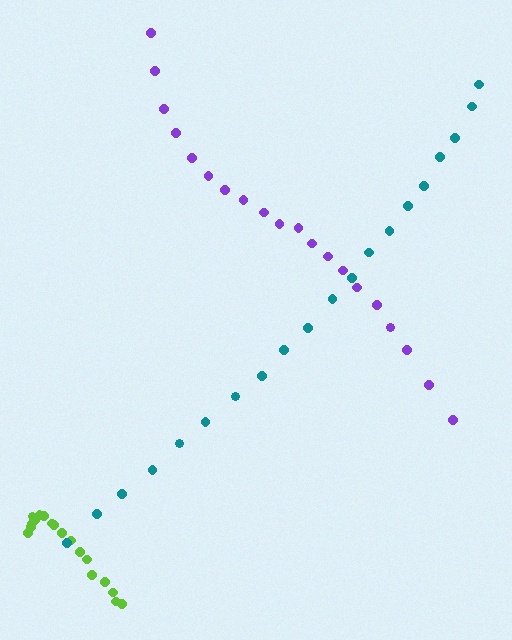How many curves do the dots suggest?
There are 3 distinct paths.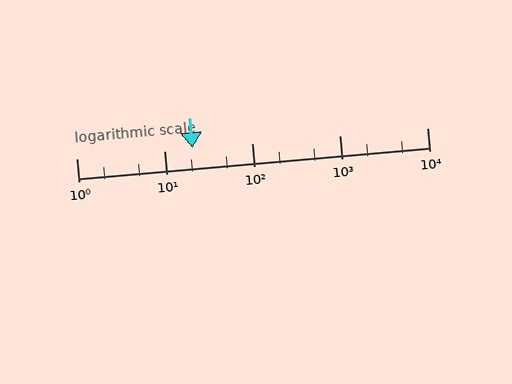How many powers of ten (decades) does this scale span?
The scale spans 4 decades, from 1 to 10000.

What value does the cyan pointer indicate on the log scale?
The pointer indicates approximately 21.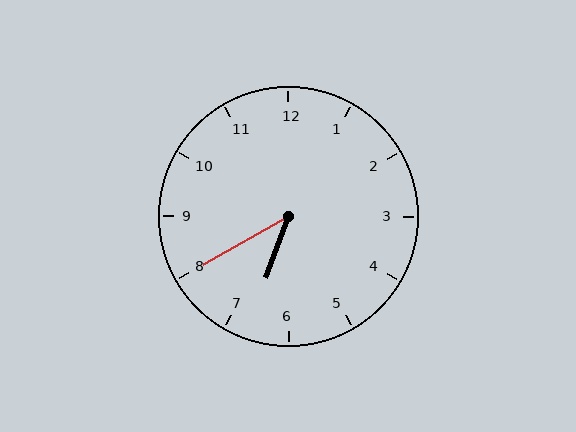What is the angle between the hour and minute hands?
Approximately 40 degrees.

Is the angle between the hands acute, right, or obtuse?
It is acute.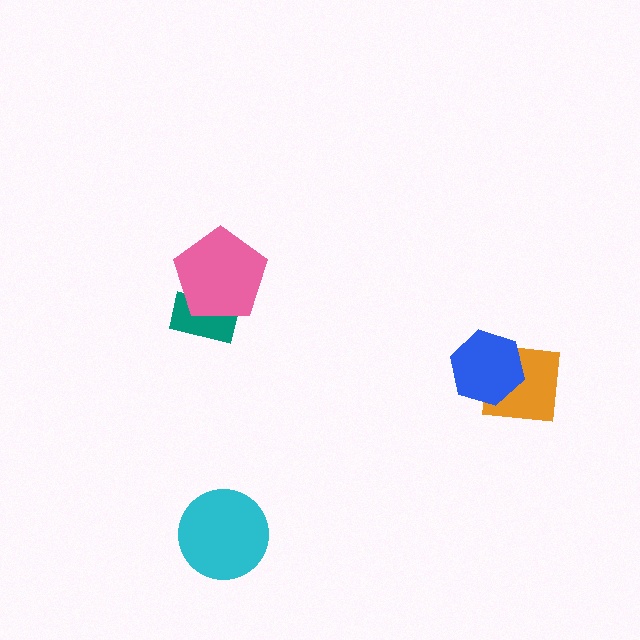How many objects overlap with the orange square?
1 object overlaps with the orange square.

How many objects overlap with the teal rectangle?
1 object overlaps with the teal rectangle.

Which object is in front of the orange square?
The blue hexagon is in front of the orange square.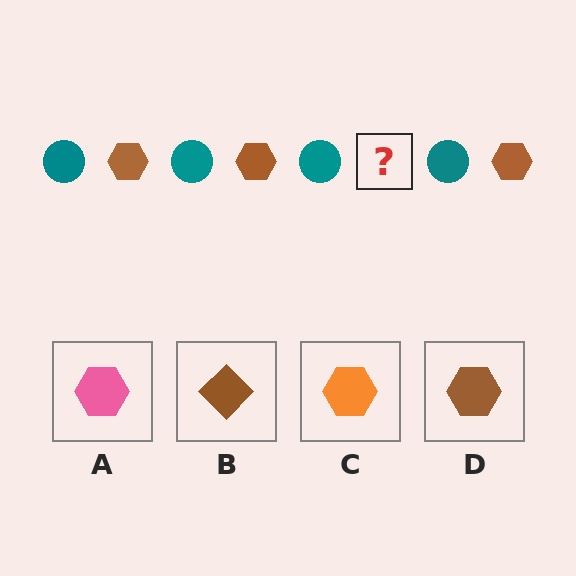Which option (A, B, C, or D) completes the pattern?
D.